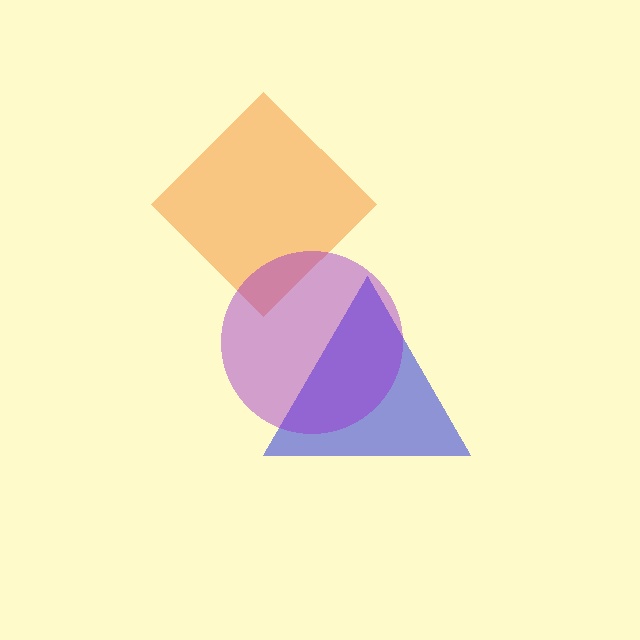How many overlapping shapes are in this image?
There are 3 overlapping shapes in the image.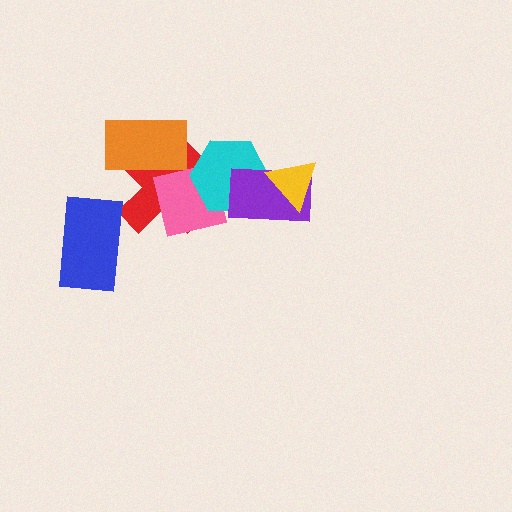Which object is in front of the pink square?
The cyan hexagon is in front of the pink square.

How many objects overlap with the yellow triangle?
1 object overlaps with the yellow triangle.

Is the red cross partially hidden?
Yes, it is partially covered by another shape.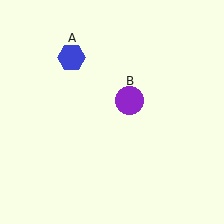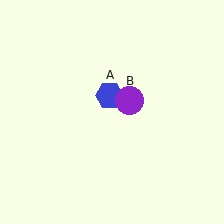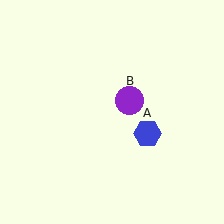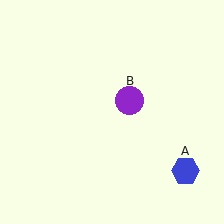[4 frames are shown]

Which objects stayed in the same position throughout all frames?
Purple circle (object B) remained stationary.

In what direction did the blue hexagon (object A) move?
The blue hexagon (object A) moved down and to the right.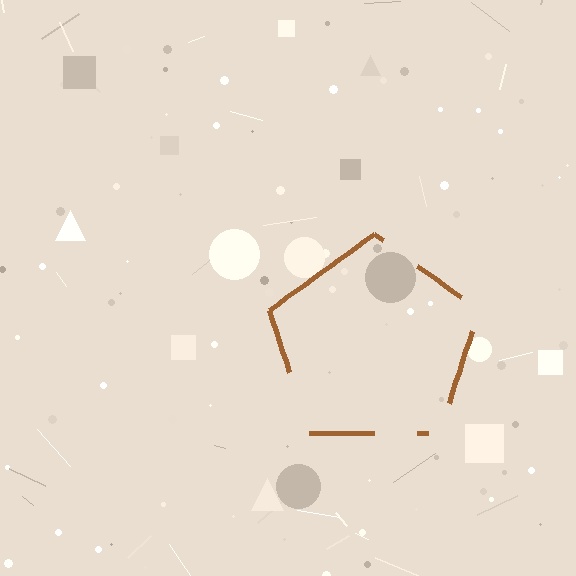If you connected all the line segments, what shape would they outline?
They would outline a pentagon.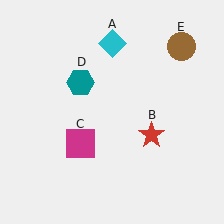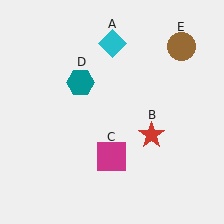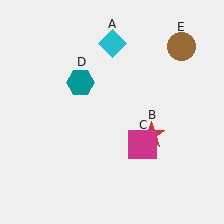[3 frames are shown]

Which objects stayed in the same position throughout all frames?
Cyan diamond (object A) and red star (object B) and teal hexagon (object D) and brown circle (object E) remained stationary.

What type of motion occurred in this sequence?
The magenta square (object C) rotated counterclockwise around the center of the scene.